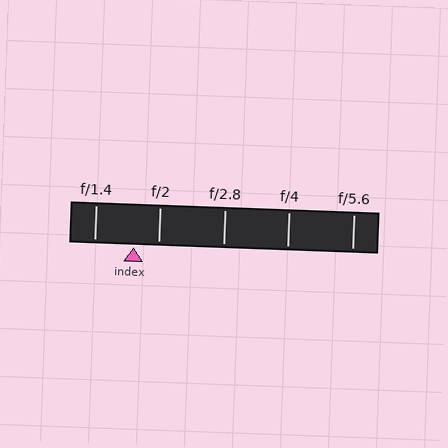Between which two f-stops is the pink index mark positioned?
The index mark is between f/1.4 and f/2.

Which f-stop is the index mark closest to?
The index mark is closest to f/2.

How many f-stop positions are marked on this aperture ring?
There are 5 f-stop positions marked.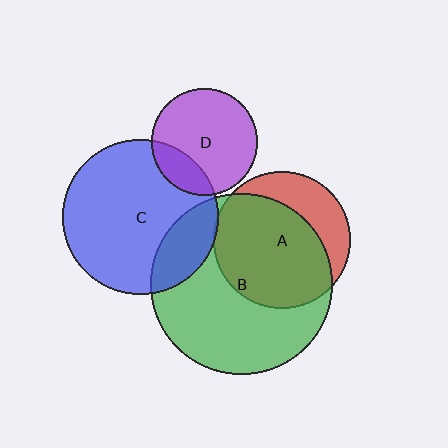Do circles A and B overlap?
Yes.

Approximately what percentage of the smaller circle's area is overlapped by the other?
Approximately 70%.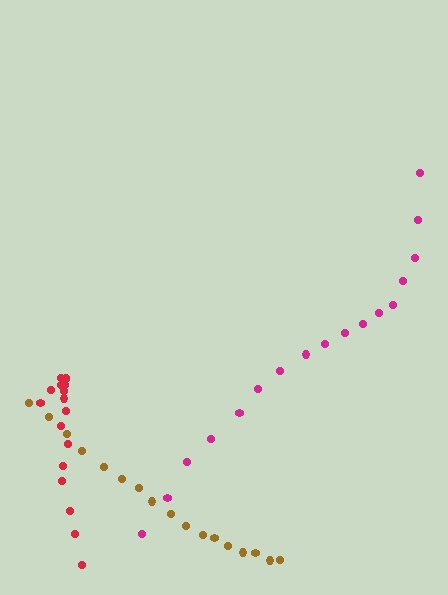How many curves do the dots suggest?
There are 3 distinct paths.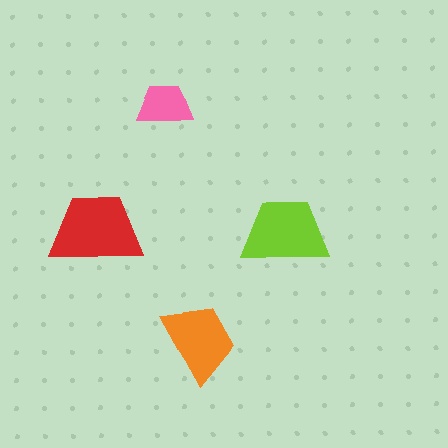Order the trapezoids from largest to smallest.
the red one, the lime one, the orange one, the pink one.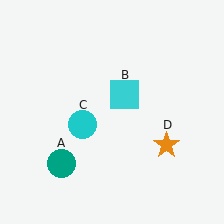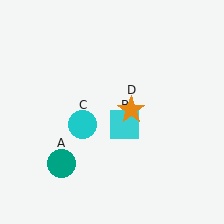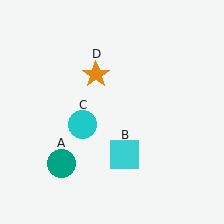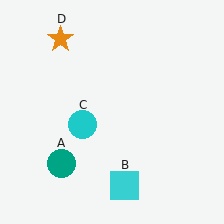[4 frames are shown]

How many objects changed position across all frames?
2 objects changed position: cyan square (object B), orange star (object D).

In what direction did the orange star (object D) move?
The orange star (object D) moved up and to the left.